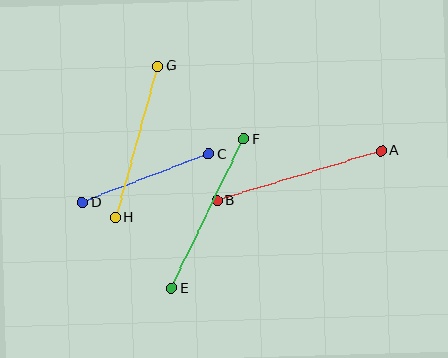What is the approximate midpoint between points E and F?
The midpoint is at approximately (208, 214) pixels.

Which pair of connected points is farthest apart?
Points A and B are farthest apart.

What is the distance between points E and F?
The distance is approximately 165 pixels.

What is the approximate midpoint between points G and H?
The midpoint is at approximately (136, 142) pixels.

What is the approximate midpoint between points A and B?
The midpoint is at approximately (299, 175) pixels.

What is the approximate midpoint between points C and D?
The midpoint is at approximately (146, 178) pixels.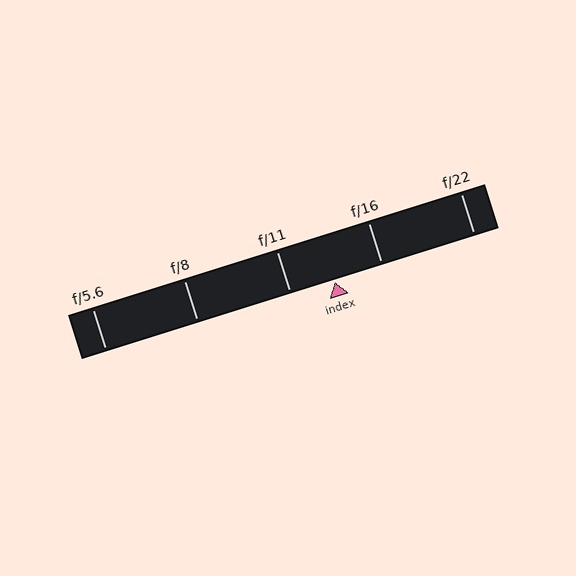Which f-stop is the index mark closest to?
The index mark is closest to f/11.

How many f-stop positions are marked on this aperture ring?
There are 5 f-stop positions marked.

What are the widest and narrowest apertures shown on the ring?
The widest aperture shown is f/5.6 and the narrowest is f/22.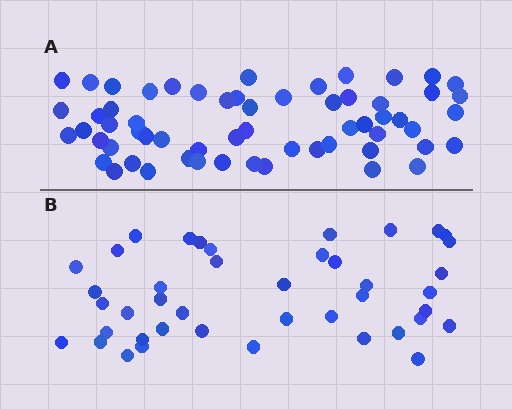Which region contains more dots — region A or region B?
Region A (the top region) has more dots.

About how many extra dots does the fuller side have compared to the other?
Region A has approximately 20 more dots than region B.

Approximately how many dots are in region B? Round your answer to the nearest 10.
About 40 dots. (The exact count is 42, which rounds to 40.)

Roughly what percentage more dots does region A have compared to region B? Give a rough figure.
About 45% more.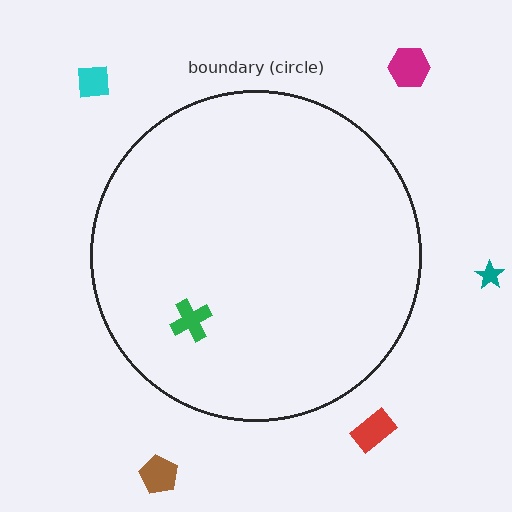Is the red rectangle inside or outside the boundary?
Outside.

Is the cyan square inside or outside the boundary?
Outside.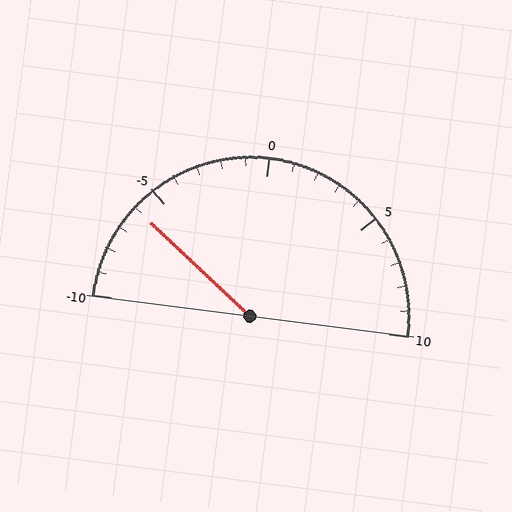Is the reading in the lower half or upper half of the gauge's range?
The reading is in the lower half of the range (-10 to 10).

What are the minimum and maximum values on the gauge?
The gauge ranges from -10 to 10.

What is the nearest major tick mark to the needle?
The nearest major tick mark is -5.